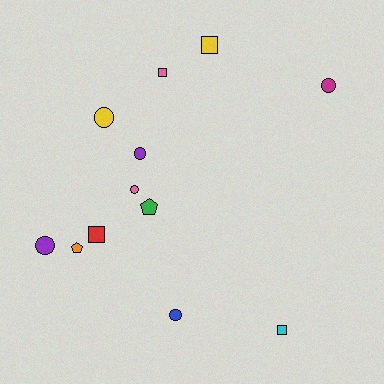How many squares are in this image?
There are 4 squares.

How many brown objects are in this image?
There are no brown objects.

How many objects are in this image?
There are 12 objects.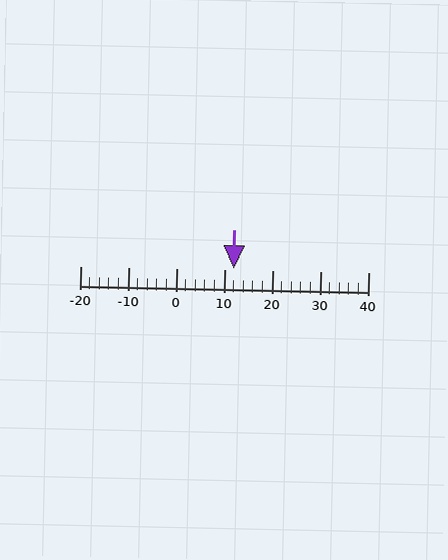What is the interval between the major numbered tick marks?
The major tick marks are spaced 10 units apart.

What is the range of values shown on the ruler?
The ruler shows values from -20 to 40.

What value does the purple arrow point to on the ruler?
The purple arrow points to approximately 12.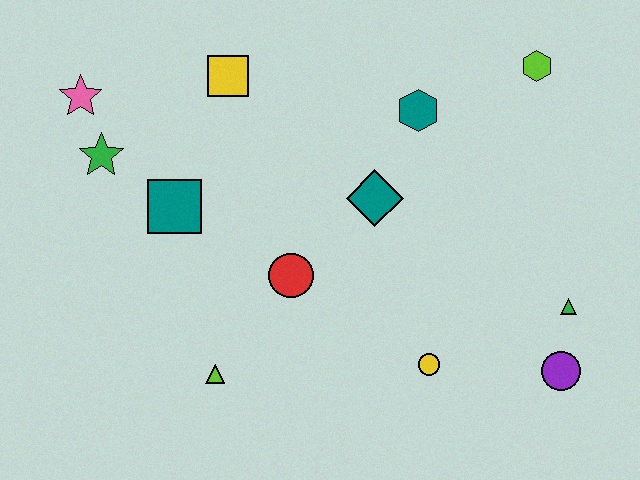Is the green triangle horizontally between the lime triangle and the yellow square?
No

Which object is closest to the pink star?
The green star is closest to the pink star.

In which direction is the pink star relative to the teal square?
The pink star is above the teal square.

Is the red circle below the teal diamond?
Yes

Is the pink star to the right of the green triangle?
No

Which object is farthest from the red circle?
The lime hexagon is farthest from the red circle.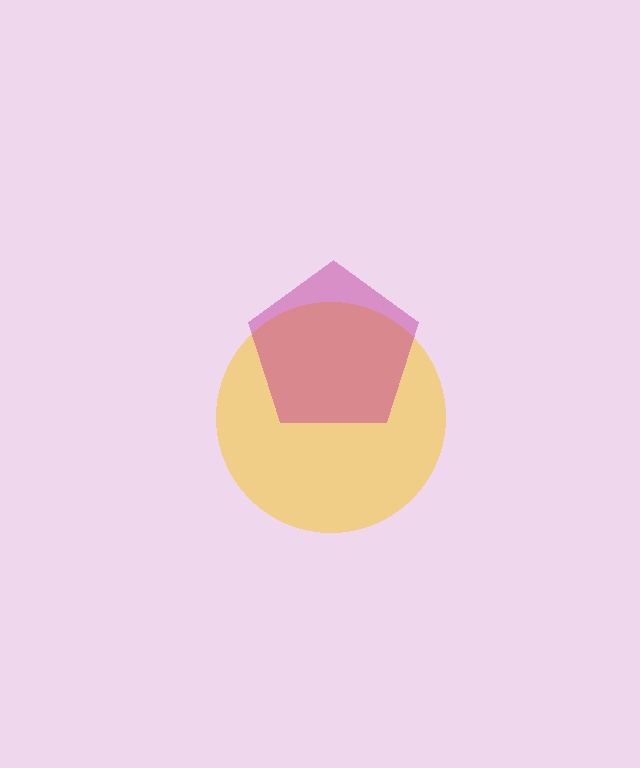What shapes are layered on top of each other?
The layered shapes are: a yellow circle, a magenta pentagon.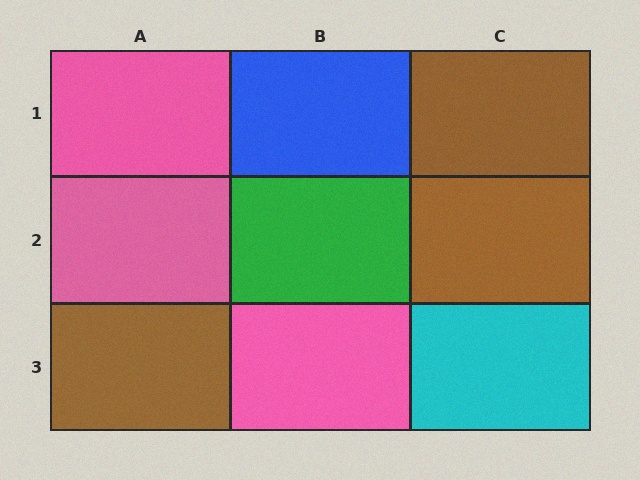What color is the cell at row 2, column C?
Brown.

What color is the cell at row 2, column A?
Pink.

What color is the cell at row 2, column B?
Green.